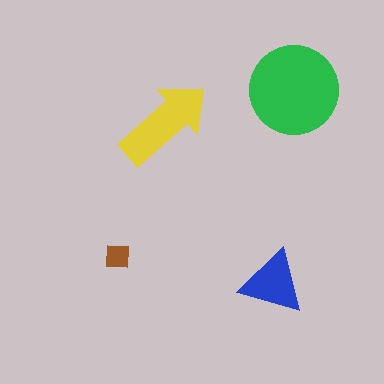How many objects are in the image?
There are 4 objects in the image.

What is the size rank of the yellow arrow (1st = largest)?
2nd.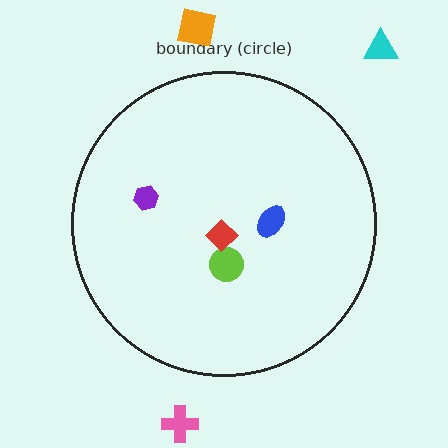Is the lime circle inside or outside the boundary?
Inside.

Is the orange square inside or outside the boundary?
Outside.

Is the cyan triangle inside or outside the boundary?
Outside.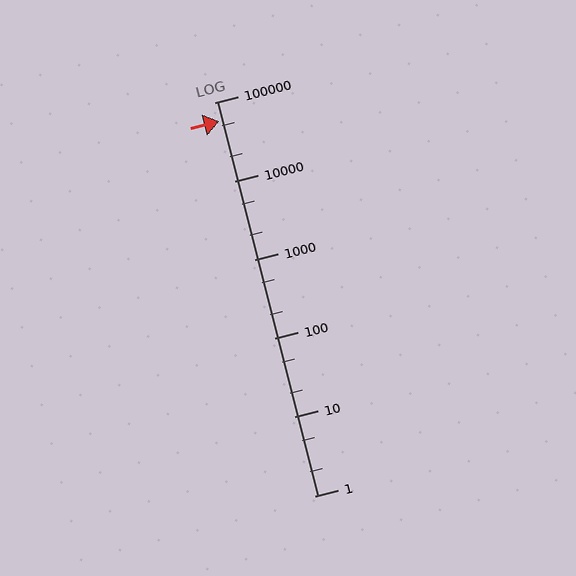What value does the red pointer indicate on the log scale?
The pointer indicates approximately 58000.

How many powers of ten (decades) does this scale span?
The scale spans 5 decades, from 1 to 100000.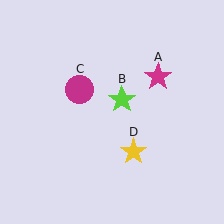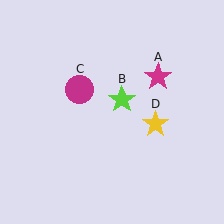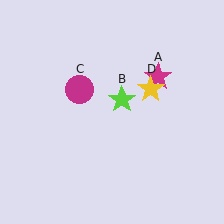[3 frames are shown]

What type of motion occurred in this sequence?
The yellow star (object D) rotated counterclockwise around the center of the scene.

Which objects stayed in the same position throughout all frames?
Magenta star (object A) and lime star (object B) and magenta circle (object C) remained stationary.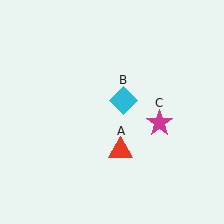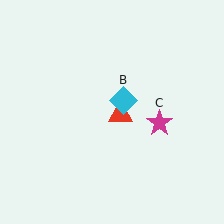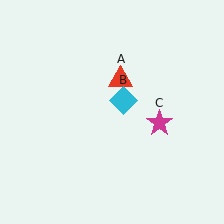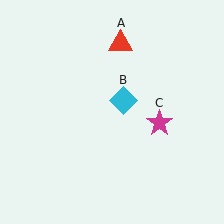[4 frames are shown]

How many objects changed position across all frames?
1 object changed position: red triangle (object A).